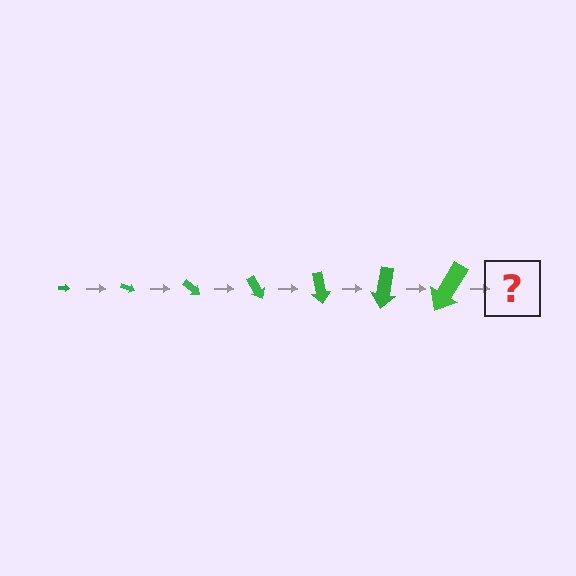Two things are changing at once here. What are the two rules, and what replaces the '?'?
The two rules are that the arrow grows larger each step and it rotates 20 degrees each step. The '?' should be an arrow, larger than the previous one and rotated 140 degrees from the start.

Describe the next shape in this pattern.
It should be an arrow, larger than the previous one and rotated 140 degrees from the start.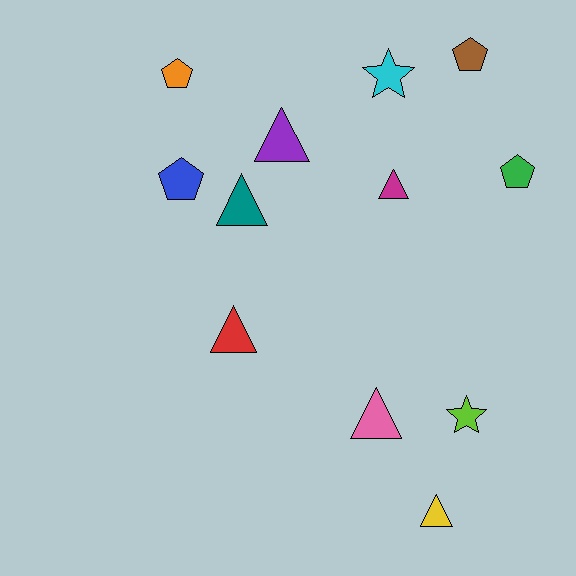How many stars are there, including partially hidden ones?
There are 2 stars.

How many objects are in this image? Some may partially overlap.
There are 12 objects.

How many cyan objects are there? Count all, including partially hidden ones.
There is 1 cyan object.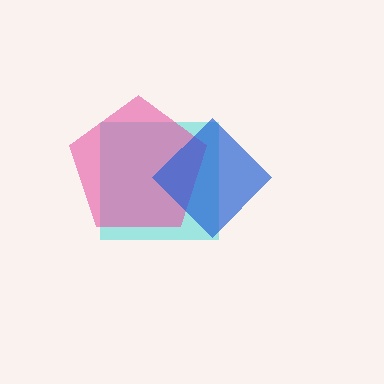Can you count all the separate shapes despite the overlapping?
Yes, there are 3 separate shapes.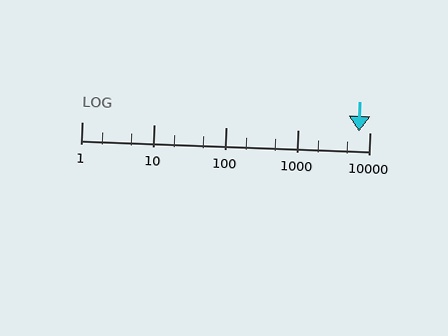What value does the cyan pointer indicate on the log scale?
The pointer indicates approximately 7100.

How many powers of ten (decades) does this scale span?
The scale spans 4 decades, from 1 to 10000.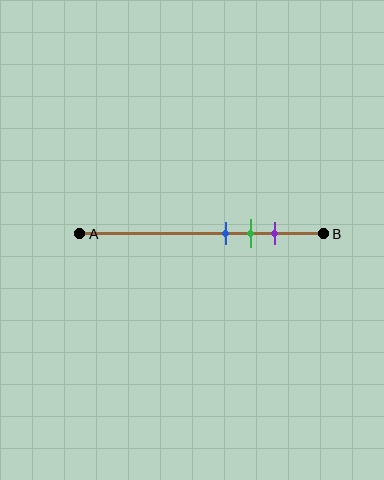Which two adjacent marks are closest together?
The blue and green marks are the closest adjacent pair.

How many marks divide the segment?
There are 3 marks dividing the segment.